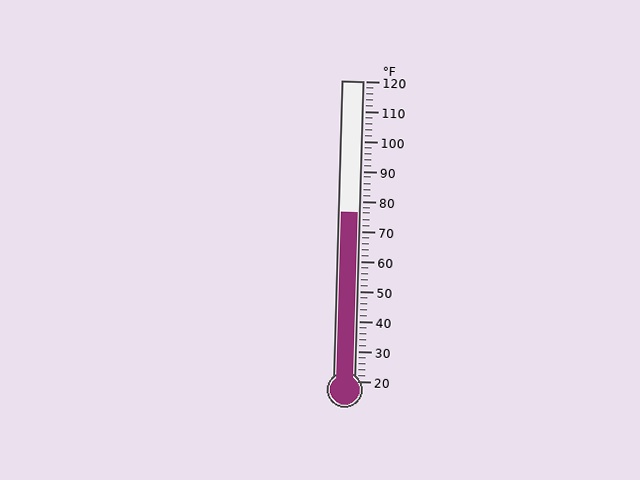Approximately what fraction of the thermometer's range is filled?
The thermometer is filled to approximately 55% of its range.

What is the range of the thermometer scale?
The thermometer scale ranges from 20°F to 120°F.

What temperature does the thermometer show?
The thermometer shows approximately 76°F.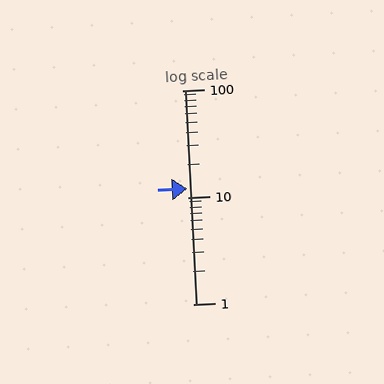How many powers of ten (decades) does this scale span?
The scale spans 2 decades, from 1 to 100.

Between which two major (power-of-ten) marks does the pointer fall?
The pointer is between 10 and 100.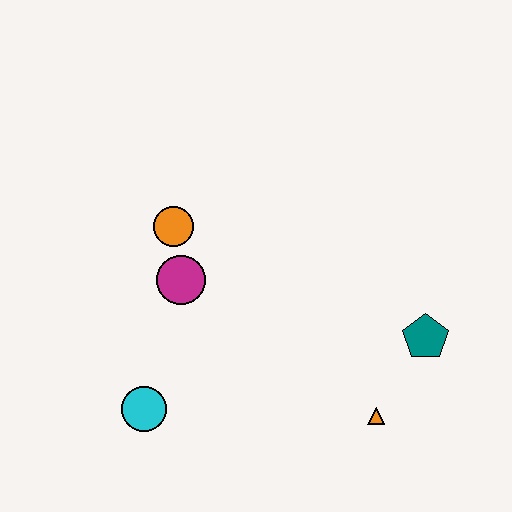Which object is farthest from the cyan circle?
The teal pentagon is farthest from the cyan circle.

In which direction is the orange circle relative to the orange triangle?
The orange circle is to the left of the orange triangle.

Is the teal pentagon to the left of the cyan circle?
No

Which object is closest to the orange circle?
The magenta circle is closest to the orange circle.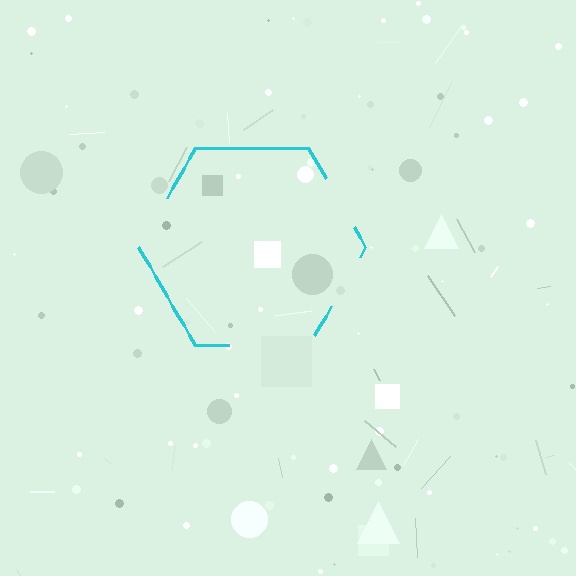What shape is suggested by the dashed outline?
The dashed outline suggests a hexagon.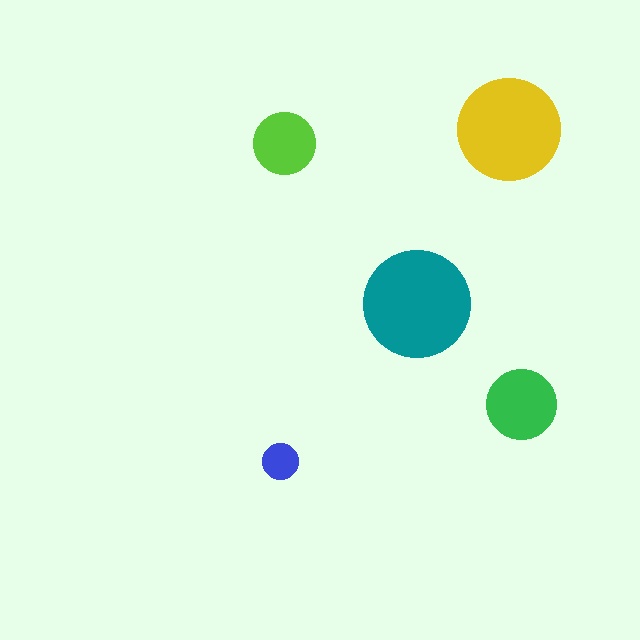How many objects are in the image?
There are 5 objects in the image.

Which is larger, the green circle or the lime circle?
The green one.